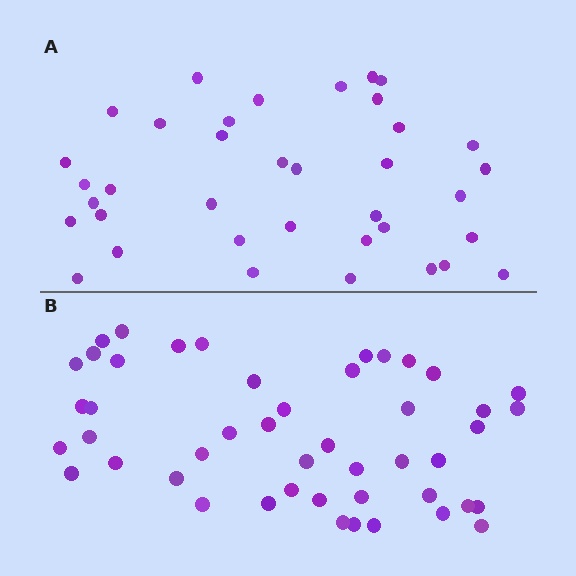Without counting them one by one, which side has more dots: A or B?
Region B (the bottom region) has more dots.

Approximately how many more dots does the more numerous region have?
Region B has roughly 10 or so more dots than region A.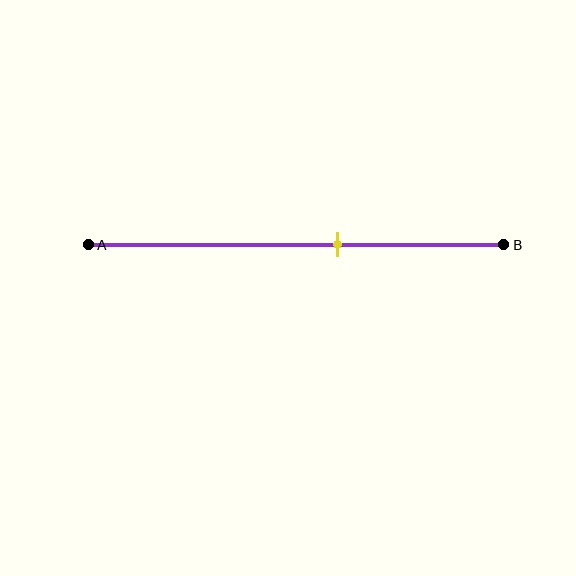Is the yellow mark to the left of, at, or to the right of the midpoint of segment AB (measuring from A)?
The yellow mark is to the right of the midpoint of segment AB.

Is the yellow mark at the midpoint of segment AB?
No, the mark is at about 60% from A, not at the 50% midpoint.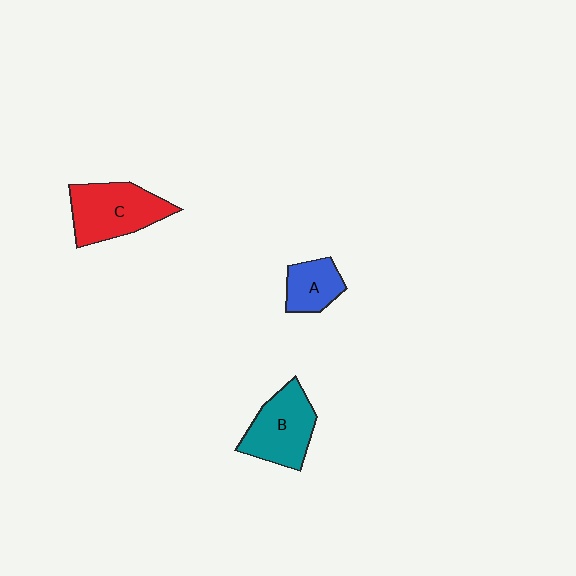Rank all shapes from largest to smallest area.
From largest to smallest: C (red), B (teal), A (blue).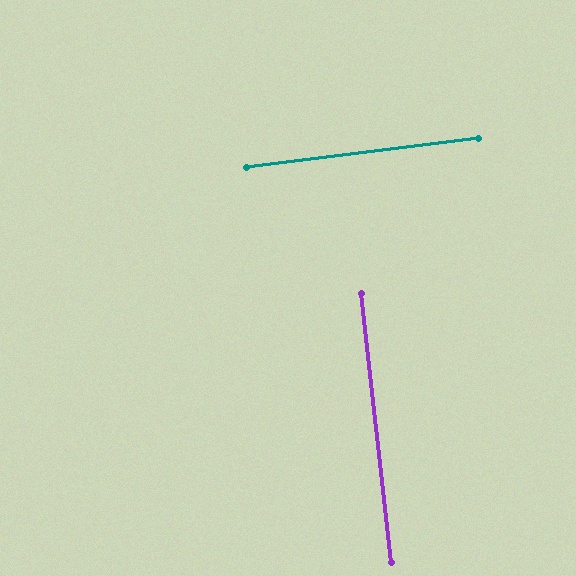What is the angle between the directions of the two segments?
Approximately 89 degrees.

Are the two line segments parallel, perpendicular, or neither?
Perpendicular — they meet at approximately 89°.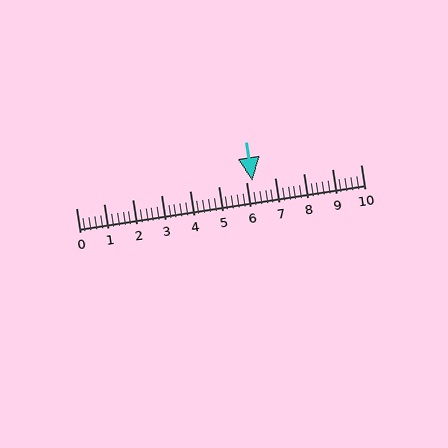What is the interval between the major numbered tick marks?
The major tick marks are spaced 1 units apart.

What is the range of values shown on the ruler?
The ruler shows values from 0 to 10.